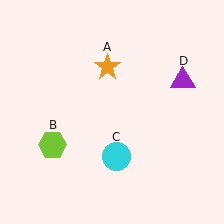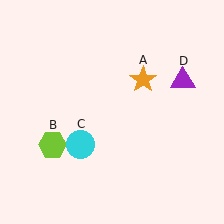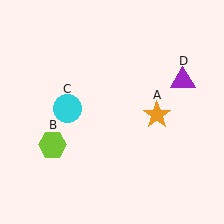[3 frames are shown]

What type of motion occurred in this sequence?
The orange star (object A), cyan circle (object C) rotated clockwise around the center of the scene.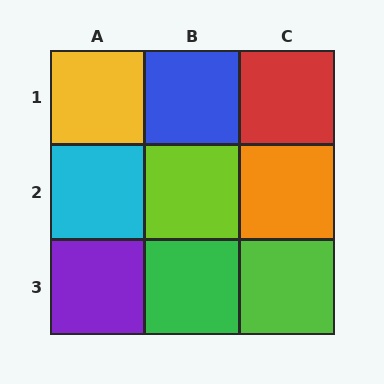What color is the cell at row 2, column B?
Lime.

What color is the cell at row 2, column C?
Orange.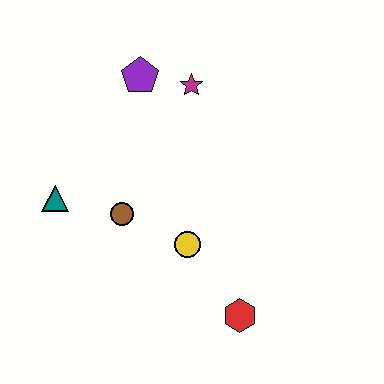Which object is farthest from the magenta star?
The red hexagon is farthest from the magenta star.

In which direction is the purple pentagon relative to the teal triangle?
The purple pentagon is above the teal triangle.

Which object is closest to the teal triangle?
The brown circle is closest to the teal triangle.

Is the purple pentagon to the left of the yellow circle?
Yes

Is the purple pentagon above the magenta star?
Yes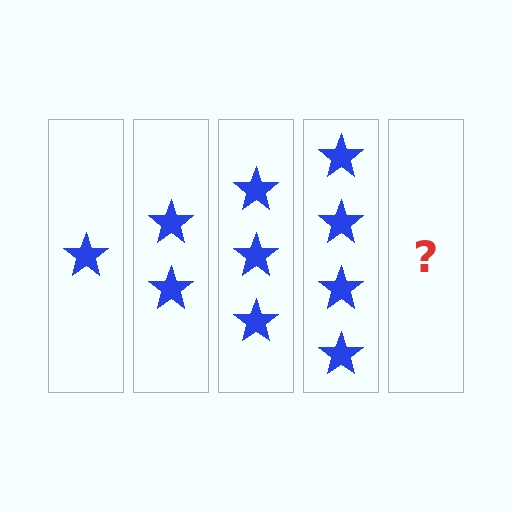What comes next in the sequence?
The next element should be 5 stars.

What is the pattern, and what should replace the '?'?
The pattern is that each step adds one more star. The '?' should be 5 stars.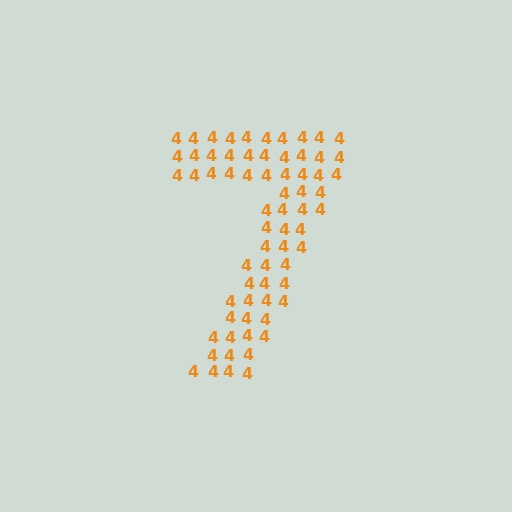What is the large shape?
The large shape is the digit 7.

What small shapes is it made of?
It is made of small digit 4's.